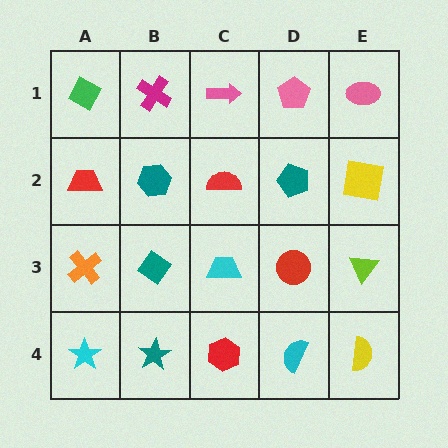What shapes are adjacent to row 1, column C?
A red semicircle (row 2, column C), a magenta cross (row 1, column B), a pink pentagon (row 1, column D).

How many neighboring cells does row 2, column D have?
4.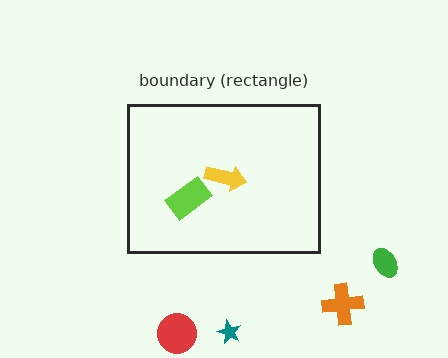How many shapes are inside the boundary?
2 inside, 4 outside.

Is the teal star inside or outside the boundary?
Outside.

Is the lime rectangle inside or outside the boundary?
Inside.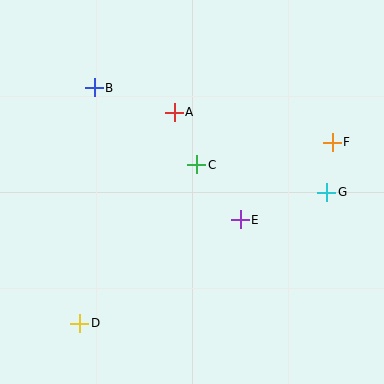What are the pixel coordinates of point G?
Point G is at (327, 192).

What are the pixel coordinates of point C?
Point C is at (197, 165).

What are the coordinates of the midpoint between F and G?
The midpoint between F and G is at (330, 167).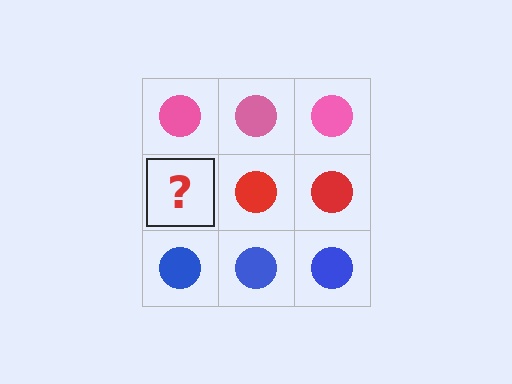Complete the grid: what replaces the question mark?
The question mark should be replaced with a red circle.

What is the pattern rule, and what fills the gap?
The rule is that each row has a consistent color. The gap should be filled with a red circle.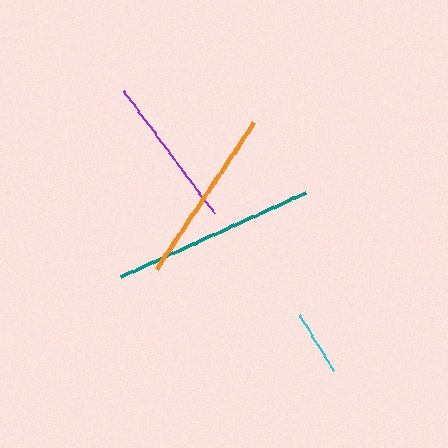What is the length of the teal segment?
The teal segment is approximately 202 pixels long.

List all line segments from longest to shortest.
From longest to shortest: teal, orange, purple, cyan.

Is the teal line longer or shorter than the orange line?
The teal line is longer than the orange line.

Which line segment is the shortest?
The cyan line is the shortest at approximately 65 pixels.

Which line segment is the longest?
The teal line is the longest at approximately 202 pixels.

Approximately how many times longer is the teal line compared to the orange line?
The teal line is approximately 1.1 times the length of the orange line.